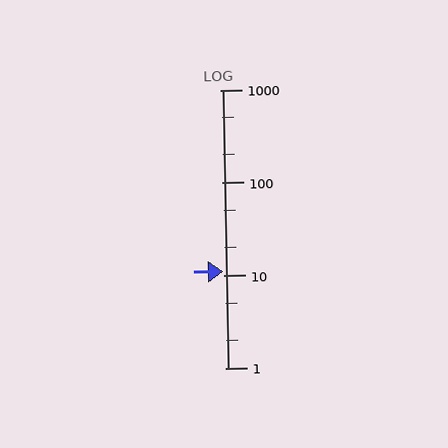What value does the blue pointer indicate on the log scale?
The pointer indicates approximately 11.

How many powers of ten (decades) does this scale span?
The scale spans 3 decades, from 1 to 1000.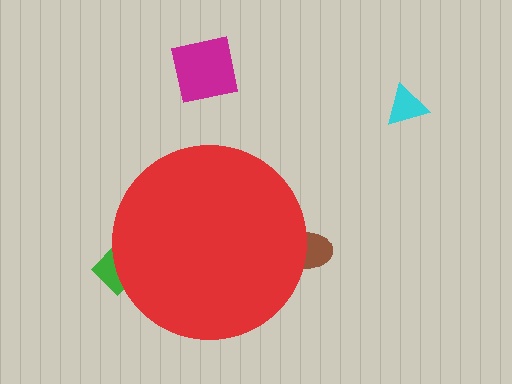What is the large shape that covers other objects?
A red circle.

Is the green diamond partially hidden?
Yes, the green diamond is partially hidden behind the red circle.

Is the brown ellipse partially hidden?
Yes, the brown ellipse is partially hidden behind the red circle.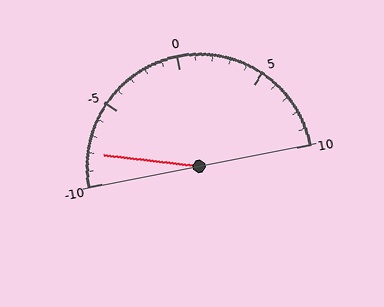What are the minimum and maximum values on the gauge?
The gauge ranges from -10 to 10.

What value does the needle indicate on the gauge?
The needle indicates approximately -8.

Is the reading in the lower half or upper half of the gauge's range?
The reading is in the lower half of the range (-10 to 10).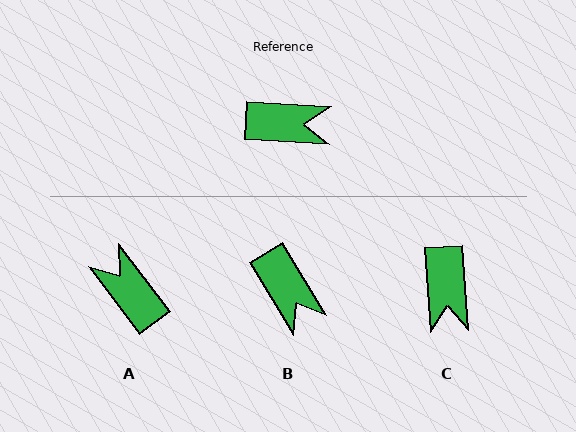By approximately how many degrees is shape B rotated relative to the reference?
Approximately 55 degrees clockwise.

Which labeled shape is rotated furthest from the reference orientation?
A, about 130 degrees away.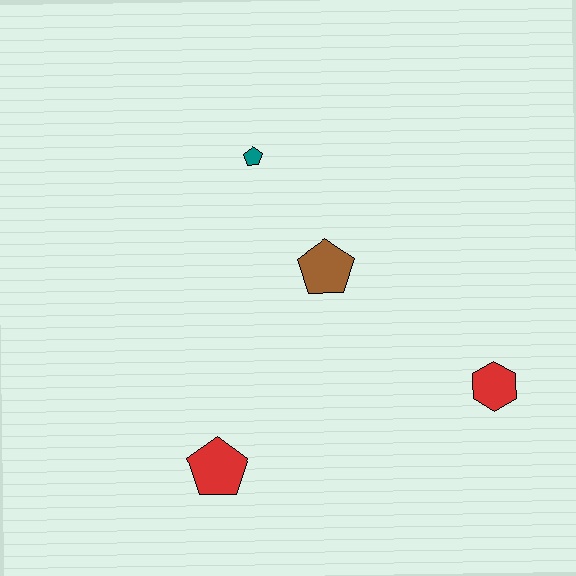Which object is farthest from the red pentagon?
The teal pentagon is farthest from the red pentagon.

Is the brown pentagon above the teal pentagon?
No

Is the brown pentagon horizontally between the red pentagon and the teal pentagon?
No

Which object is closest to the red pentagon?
The brown pentagon is closest to the red pentagon.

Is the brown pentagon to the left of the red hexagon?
Yes